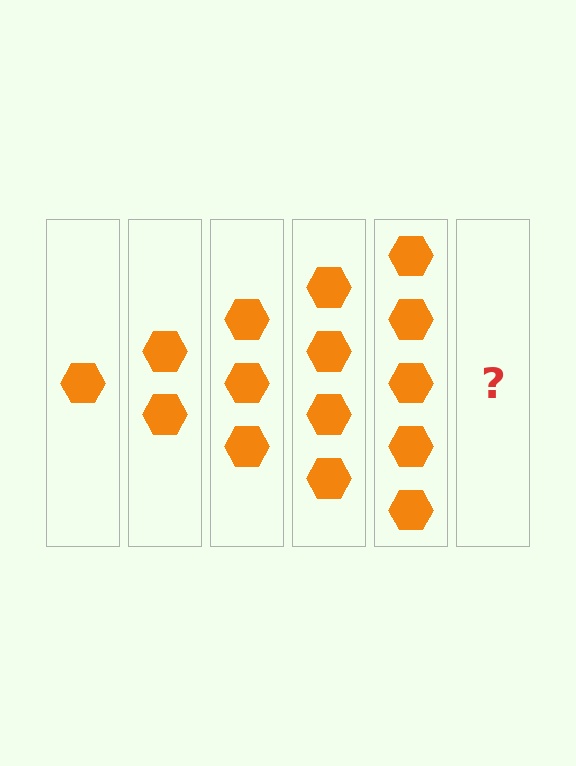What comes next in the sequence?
The next element should be 6 hexagons.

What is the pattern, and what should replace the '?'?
The pattern is that each step adds one more hexagon. The '?' should be 6 hexagons.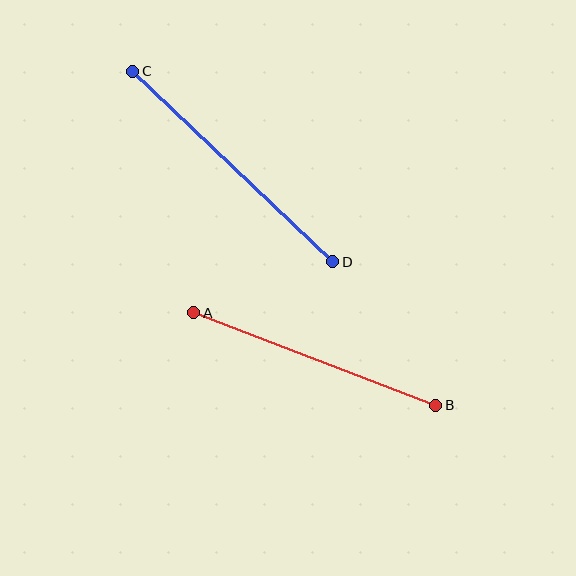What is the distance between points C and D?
The distance is approximately 276 pixels.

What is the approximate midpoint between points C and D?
The midpoint is at approximately (233, 167) pixels.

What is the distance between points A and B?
The distance is approximately 259 pixels.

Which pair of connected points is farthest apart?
Points C and D are farthest apart.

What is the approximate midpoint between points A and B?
The midpoint is at approximately (315, 359) pixels.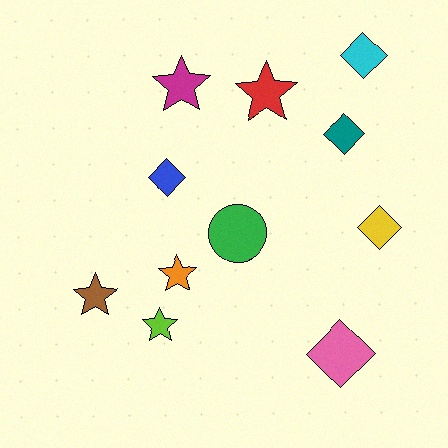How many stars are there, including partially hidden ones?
There are 5 stars.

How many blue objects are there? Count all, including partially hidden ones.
There is 1 blue object.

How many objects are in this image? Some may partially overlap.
There are 11 objects.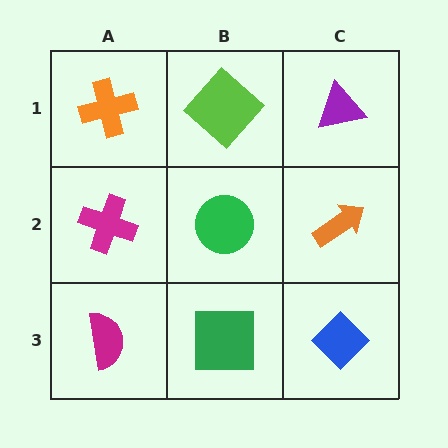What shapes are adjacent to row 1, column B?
A green circle (row 2, column B), an orange cross (row 1, column A), a purple triangle (row 1, column C).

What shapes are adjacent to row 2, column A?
An orange cross (row 1, column A), a magenta semicircle (row 3, column A), a green circle (row 2, column B).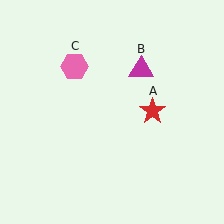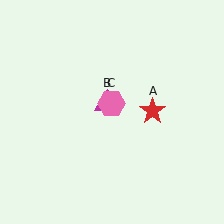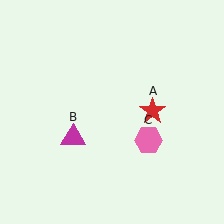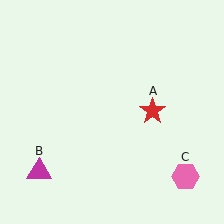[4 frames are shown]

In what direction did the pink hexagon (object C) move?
The pink hexagon (object C) moved down and to the right.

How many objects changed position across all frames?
2 objects changed position: magenta triangle (object B), pink hexagon (object C).